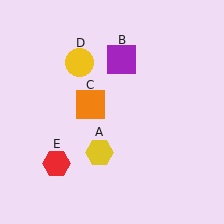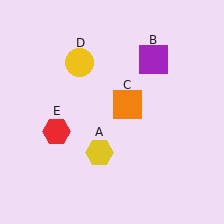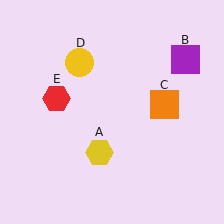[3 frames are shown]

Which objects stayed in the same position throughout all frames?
Yellow hexagon (object A) and yellow circle (object D) remained stationary.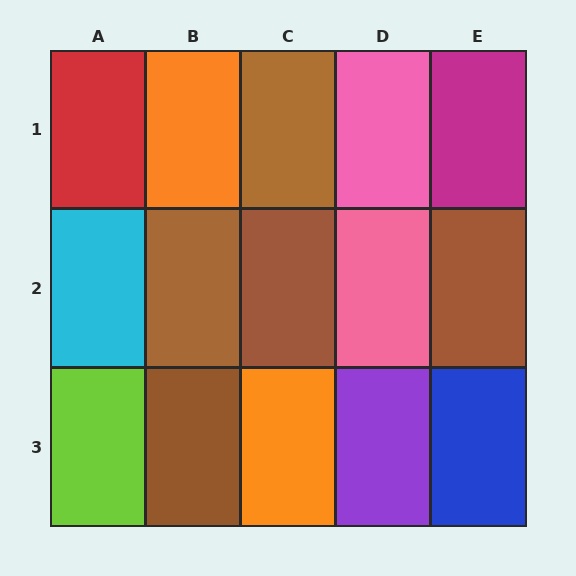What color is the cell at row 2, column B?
Brown.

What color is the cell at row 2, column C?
Brown.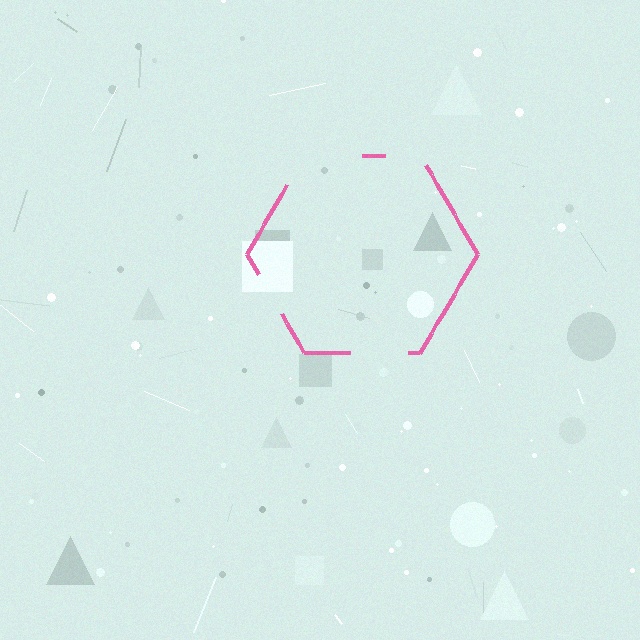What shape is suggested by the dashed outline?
The dashed outline suggests a hexagon.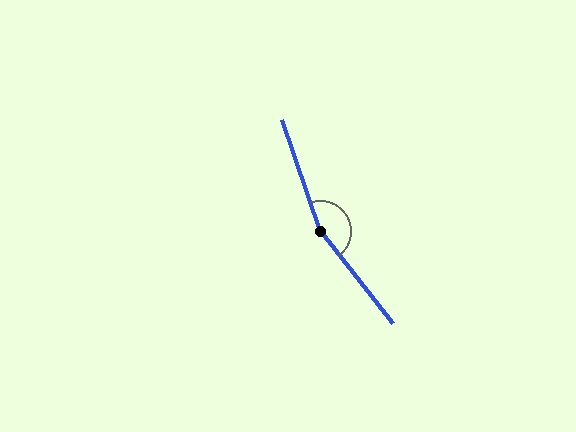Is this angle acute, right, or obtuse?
It is obtuse.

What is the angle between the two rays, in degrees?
Approximately 161 degrees.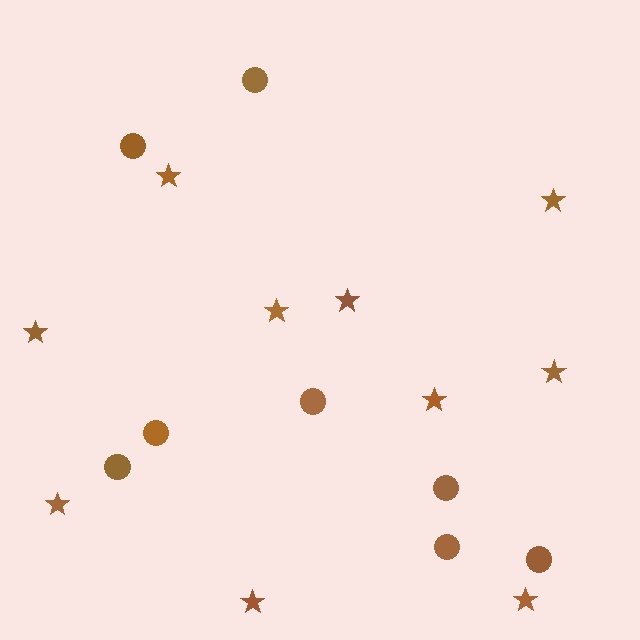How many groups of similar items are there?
There are 2 groups: one group of stars (10) and one group of circles (8).